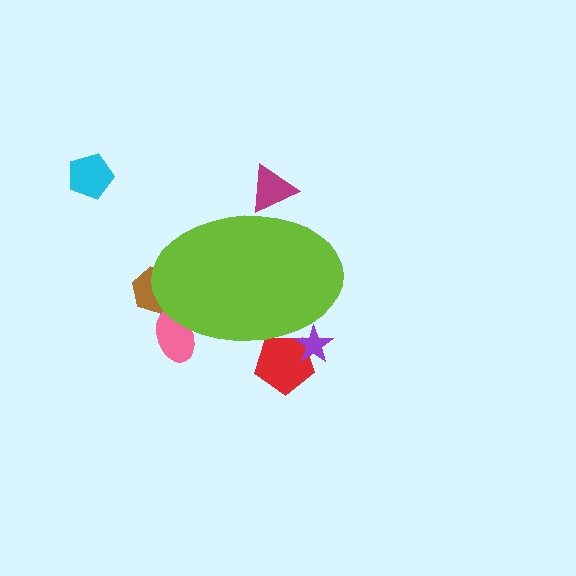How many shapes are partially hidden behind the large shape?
5 shapes are partially hidden.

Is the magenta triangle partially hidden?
Yes, the magenta triangle is partially hidden behind the lime ellipse.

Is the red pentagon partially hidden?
Yes, the red pentagon is partially hidden behind the lime ellipse.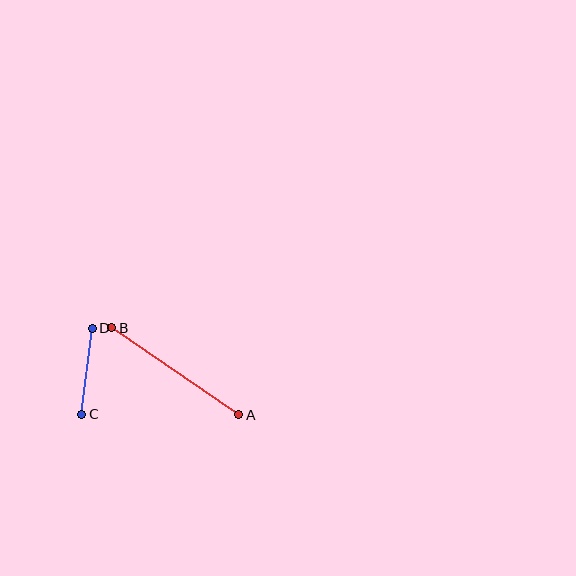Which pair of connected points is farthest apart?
Points A and B are farthest apart.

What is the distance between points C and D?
The distance is approximately 87 pixels.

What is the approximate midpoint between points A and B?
The midpoint is at approximately (175, 371) pixels.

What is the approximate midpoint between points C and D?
The midpoint is at approximately (87, 371) pixels.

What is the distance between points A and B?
The distance is approximately 154 pixels.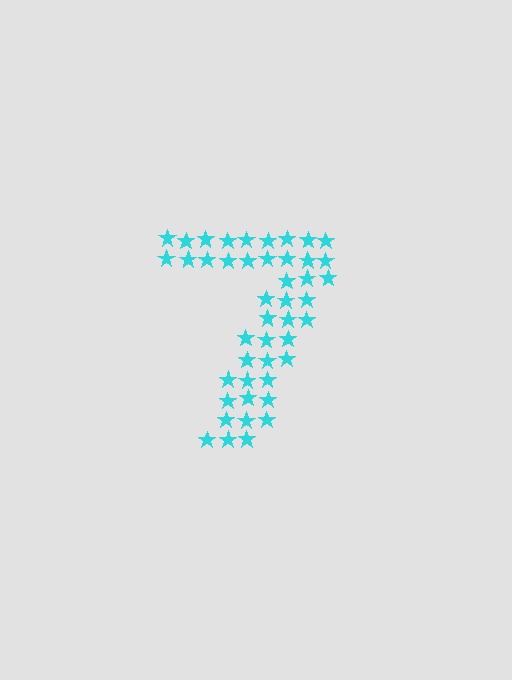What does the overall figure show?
The overall figure shows the digit 7.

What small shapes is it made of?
It is made of small stars.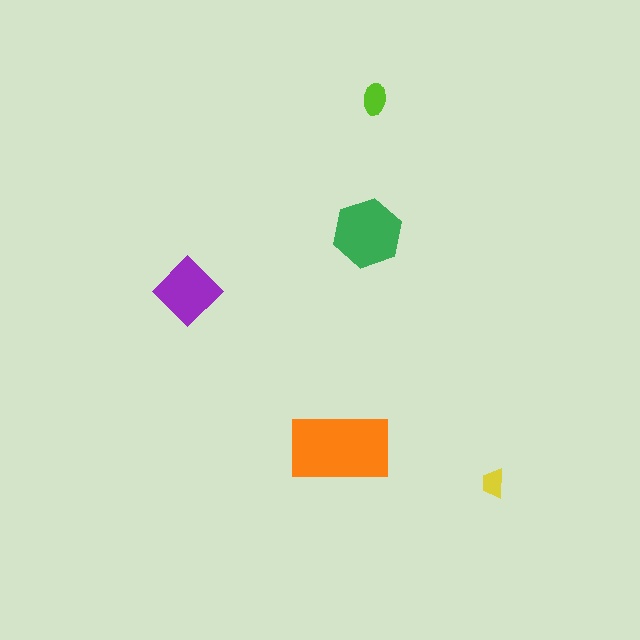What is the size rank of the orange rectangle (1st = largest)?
1st.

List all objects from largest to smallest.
The orange rectangle, the green hexagon, the purple diamond, the lime ellipse, the yellow trapezoid.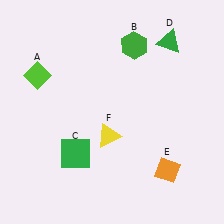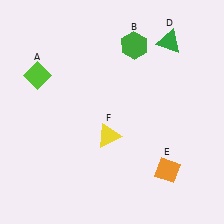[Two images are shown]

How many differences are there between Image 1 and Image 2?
There is 1 difference between the two images.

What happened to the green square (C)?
The green square (C) was removed in Image 2. It was in the bottom-left area of Image 1.